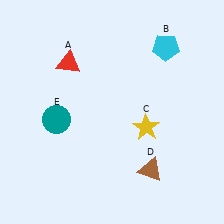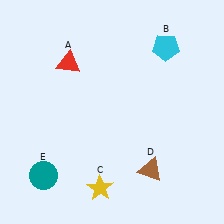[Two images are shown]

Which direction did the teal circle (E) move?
The teal circle (E) moved down.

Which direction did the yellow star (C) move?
The yellow star (C) moved down.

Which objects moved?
The objects that moved are: the yellow star (C), the teal circle (E).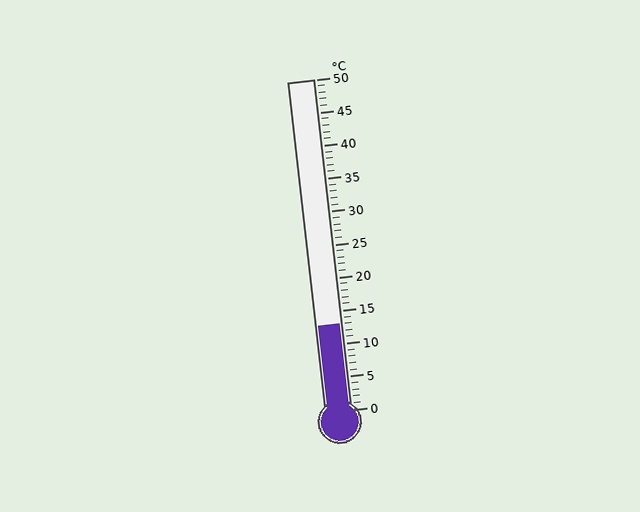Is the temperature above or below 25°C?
The temperature is below 25°C.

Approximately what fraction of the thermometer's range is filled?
The thermometer is filled to approximately 25% of its range.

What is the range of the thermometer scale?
The thermometer scale ranges from 0°C to 50°C.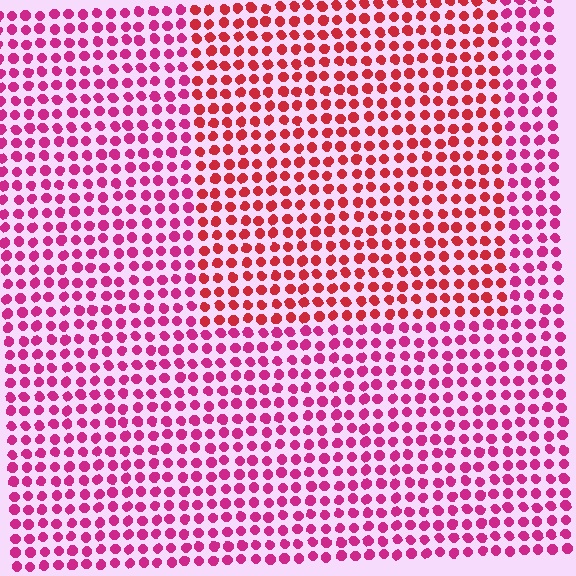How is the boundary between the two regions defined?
The boundary is defined purely by a slight shift in hue (about 30 degrees). Spacing, size, and orientation are identical on both sides.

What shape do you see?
I see a rectangle.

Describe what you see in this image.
The image is filled with small magenta elements in a uniform arrangement. A rectangle-shaped region is visible where the elements are tinted to a slightly different hue, forming a subtle color boundary.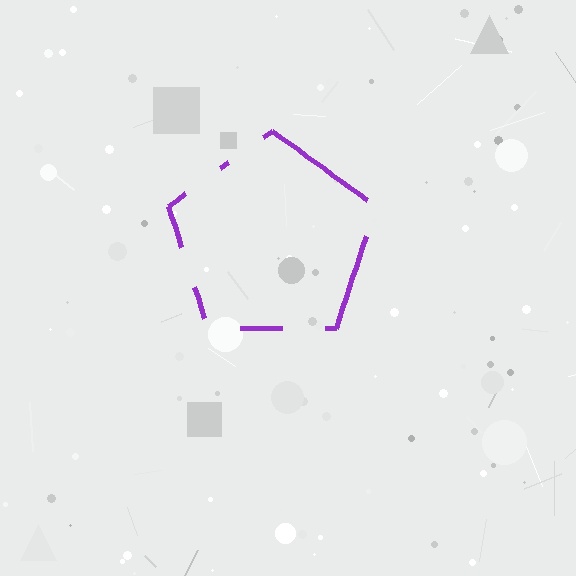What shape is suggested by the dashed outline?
The dashed outline suggests a pentagon.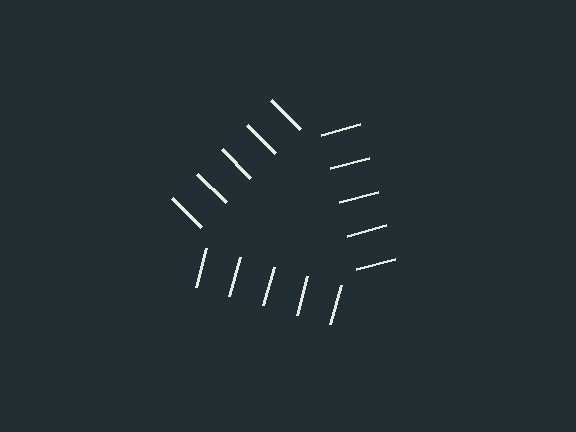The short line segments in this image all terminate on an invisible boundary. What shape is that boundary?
An illusory triangle — the line segments terminate on its edges but no continuous stroke is drawn.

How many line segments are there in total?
15 — 5 along each of the 3 edges.